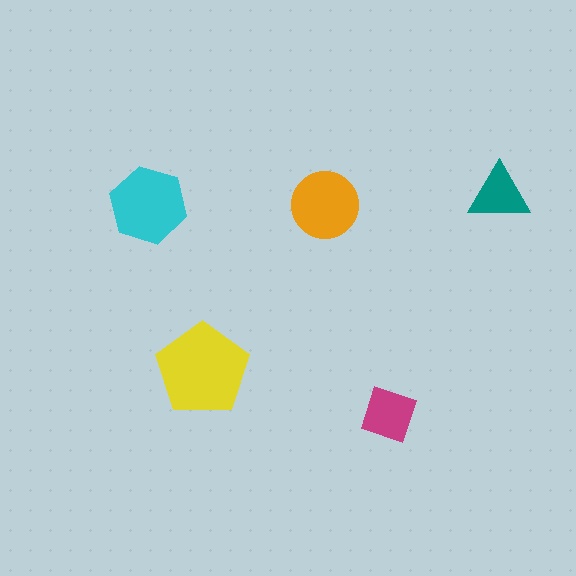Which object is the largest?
The yellow pentagon.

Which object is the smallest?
The teal triangle.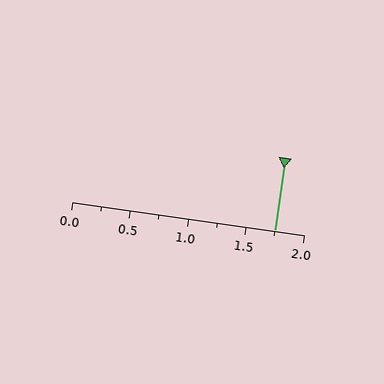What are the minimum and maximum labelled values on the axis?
The axis runs from 0.0 to 2.0.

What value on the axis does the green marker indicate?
The marker indicates approximately 1.75.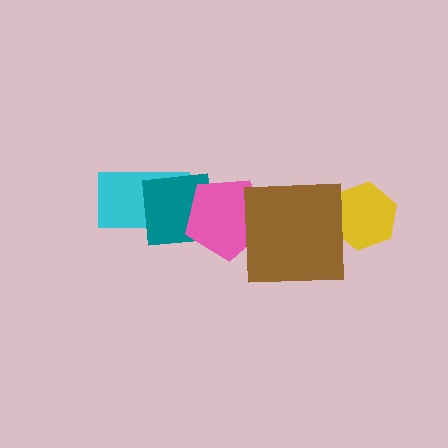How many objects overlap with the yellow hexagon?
1 object overlaps with the yellow hexagon.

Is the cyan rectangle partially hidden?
Yes, it is partially covered by another shape.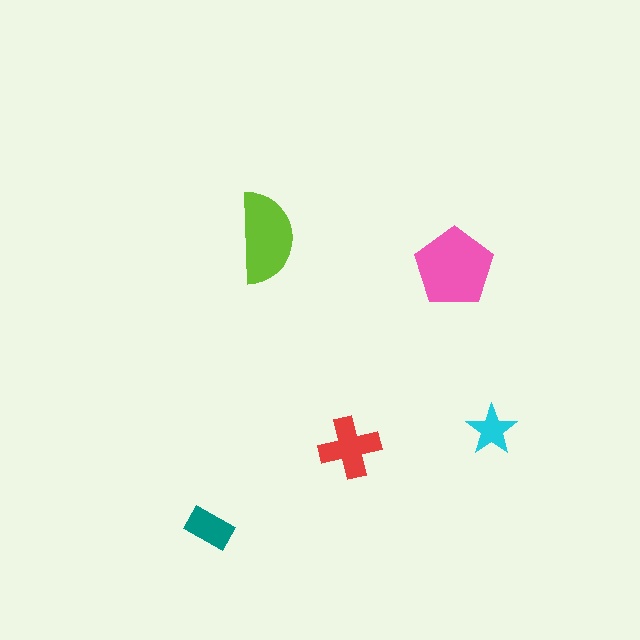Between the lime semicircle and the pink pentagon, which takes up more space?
The pink pentagon.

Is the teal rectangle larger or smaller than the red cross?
Smaller.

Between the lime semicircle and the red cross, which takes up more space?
The lime semicircle.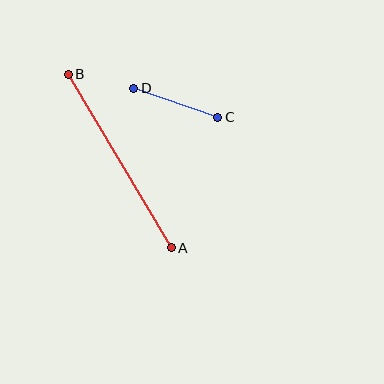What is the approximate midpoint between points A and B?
The midpoint is at approximately (120, 161) pixels.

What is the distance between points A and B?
The distance is approximately 202 pixels.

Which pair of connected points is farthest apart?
Points A and B are farthest apart.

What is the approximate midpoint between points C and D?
The midpoint is at approximately (176, 103) pixels.